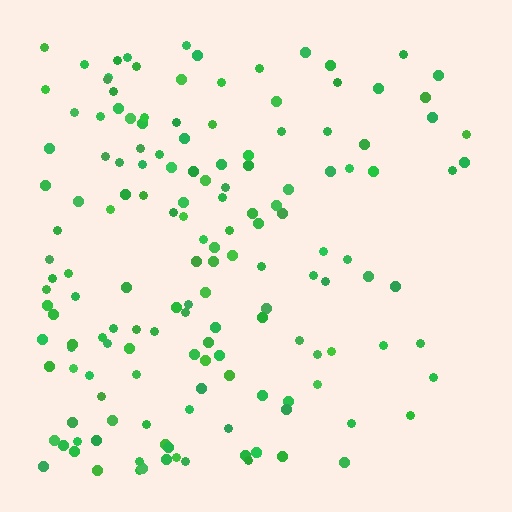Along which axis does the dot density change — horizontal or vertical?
Horizontal.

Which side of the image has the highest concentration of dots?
The left.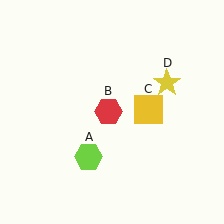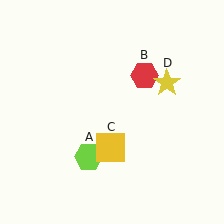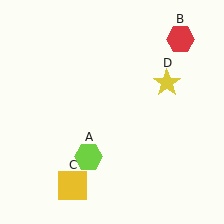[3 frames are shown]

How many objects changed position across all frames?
2 objects changed position: red hexagon (object B), yellow square (object C).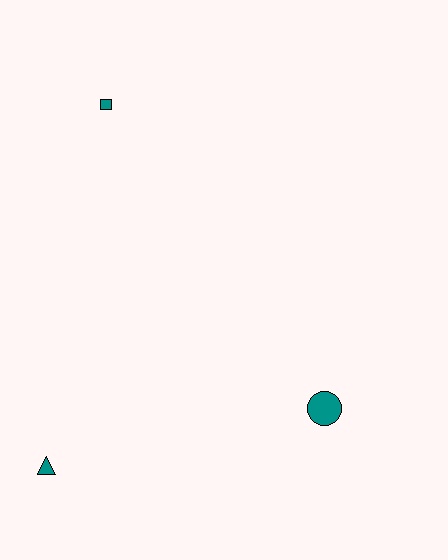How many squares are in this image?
There is 1 square.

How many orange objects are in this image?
There are no orange objects.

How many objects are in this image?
There are 3 objects.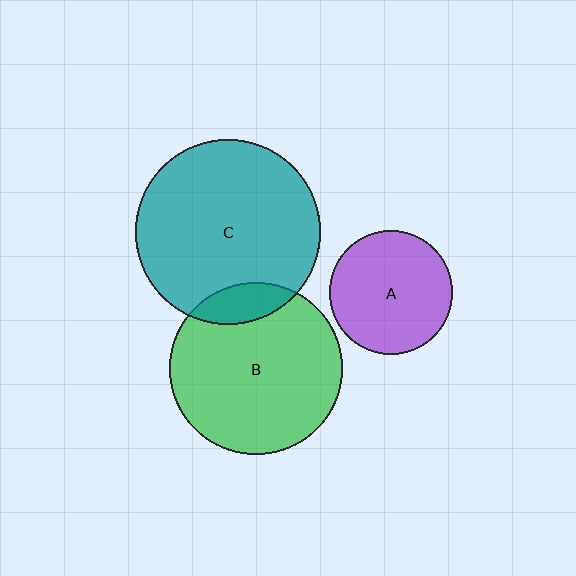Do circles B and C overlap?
Yes.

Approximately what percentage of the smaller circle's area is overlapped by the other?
Approximately 15%.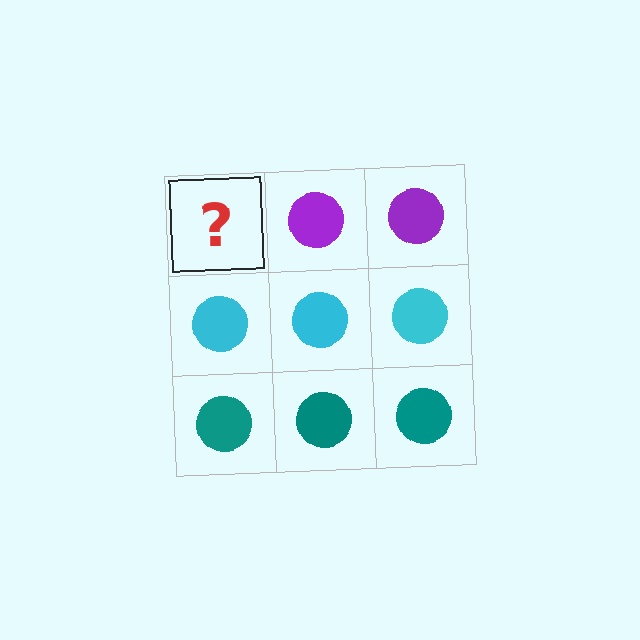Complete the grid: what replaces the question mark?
The question mark should be replaced with a purple circle.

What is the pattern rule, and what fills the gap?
The rule is that each row has a consistent color. The gap should be filled with a purple circle.